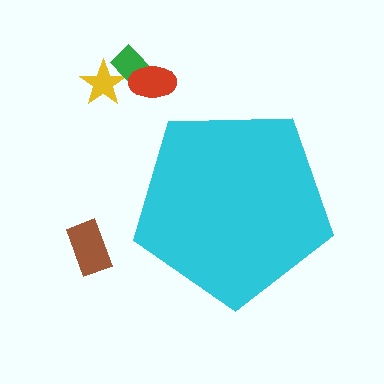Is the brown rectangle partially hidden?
No, the brown rectangle is fully visible.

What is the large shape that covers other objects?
A cyan pentagon.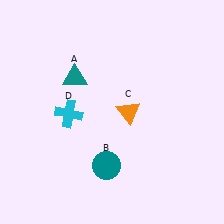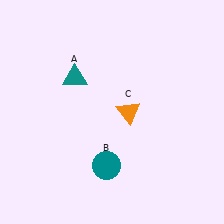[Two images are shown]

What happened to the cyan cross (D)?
The cyan cross (D) was removed in Image 2. It was in the bottom-left area of Image 1.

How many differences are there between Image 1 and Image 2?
There is 1 difference between the two images.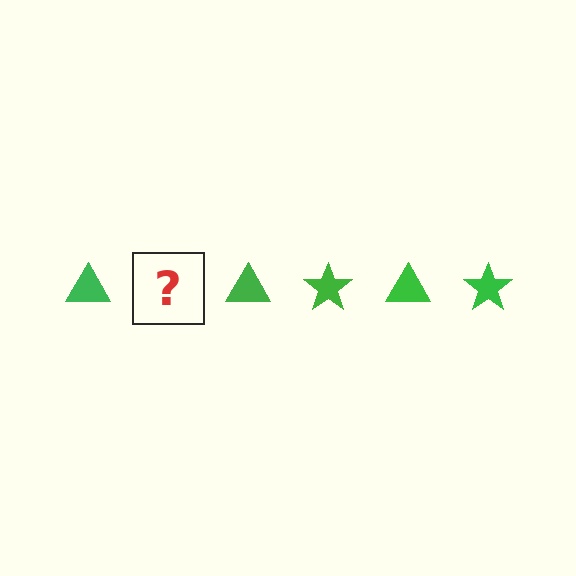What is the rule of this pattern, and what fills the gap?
The rule is that the pattern cycles through triangle, star shapes in green. The gap should be filled with a green star.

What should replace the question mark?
The question mark should be replaced with a green star.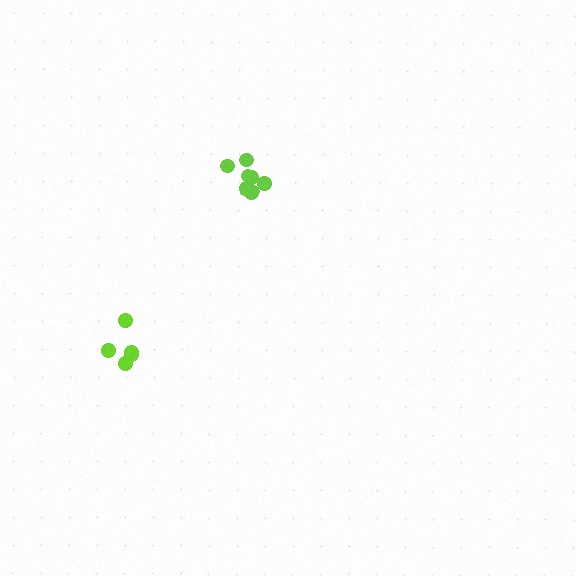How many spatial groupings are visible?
There are 2 spatial groupings.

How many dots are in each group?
Group 1: 5 dots, Group 2: 7 dots (12 total).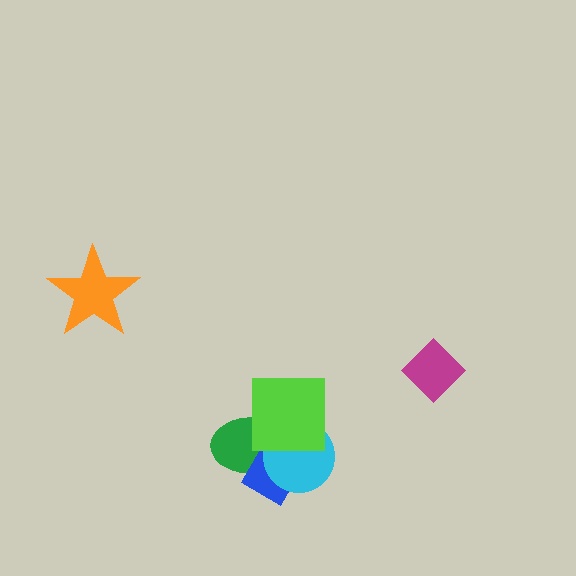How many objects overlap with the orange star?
0 objects overlap with the orange star.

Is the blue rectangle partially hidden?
Yes, it is partially covered by another shape.